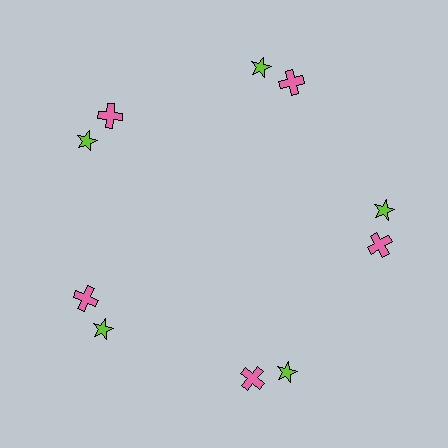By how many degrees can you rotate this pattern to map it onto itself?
The pattern maps onto itself every 72 degrees of rotation.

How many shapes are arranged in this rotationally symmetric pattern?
There are 10 shapes, arranged in 5 groups of 2.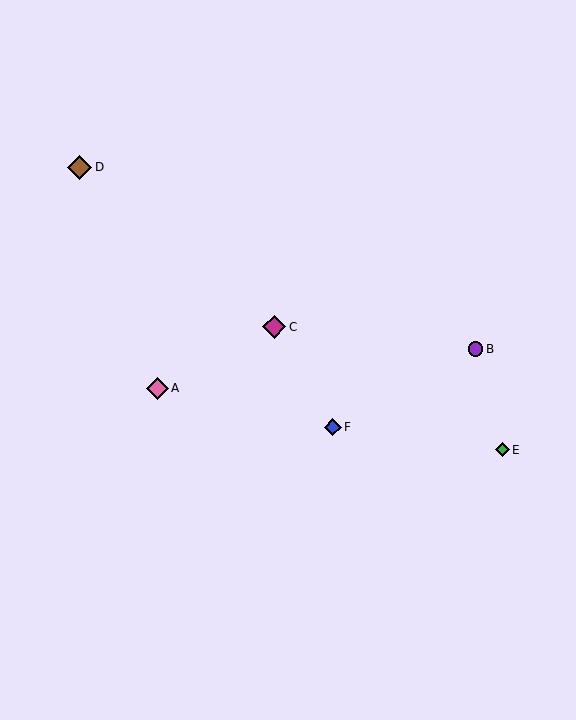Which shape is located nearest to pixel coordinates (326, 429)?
The blue diamond (labeled F) at (333, 427) is nearest to that location.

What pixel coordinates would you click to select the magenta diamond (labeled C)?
Click at (274, 327) to select the magenta diamond C.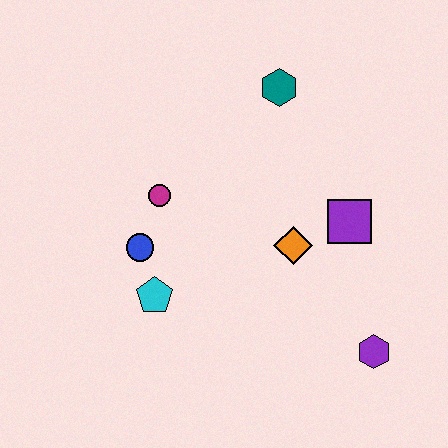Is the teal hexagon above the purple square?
Yes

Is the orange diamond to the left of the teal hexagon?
No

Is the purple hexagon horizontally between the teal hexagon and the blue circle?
No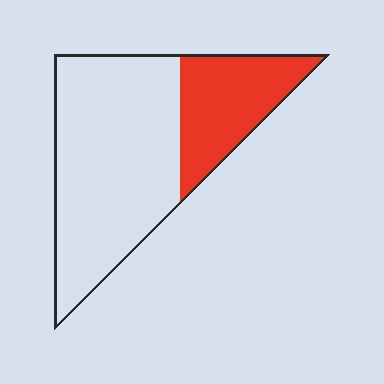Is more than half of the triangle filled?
No.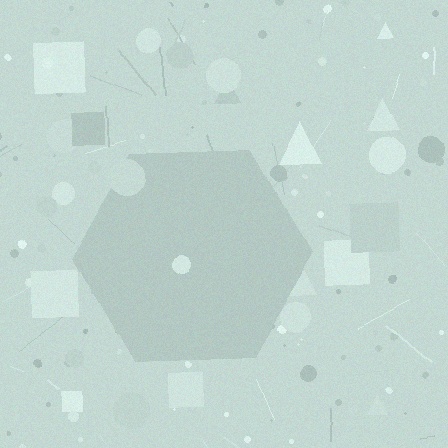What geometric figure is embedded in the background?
A hexagon is embedded in the background.